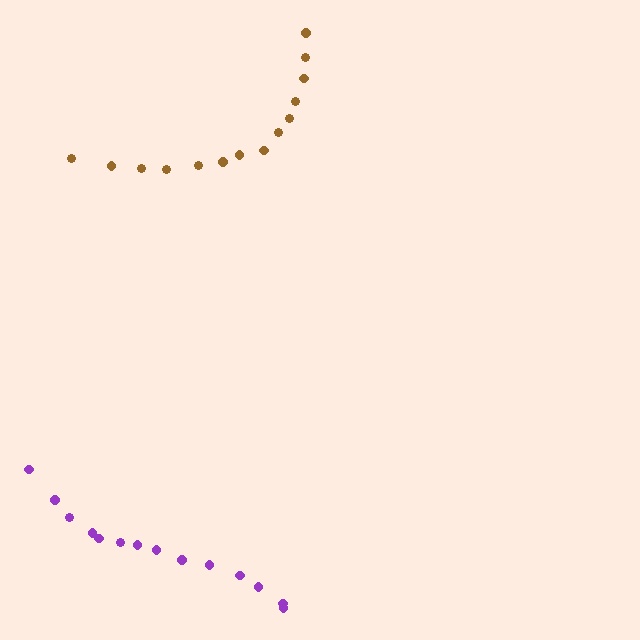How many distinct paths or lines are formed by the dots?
There are 2 distinct paths.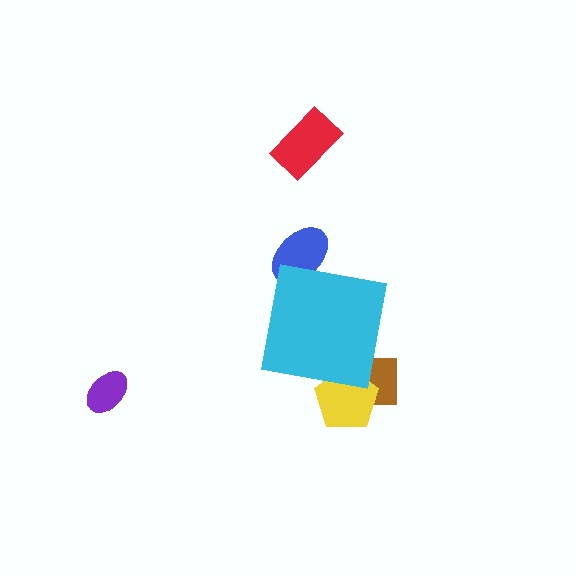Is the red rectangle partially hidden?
No, the red rectangle is fully visible.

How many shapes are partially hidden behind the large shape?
3 shapes are partially hidden.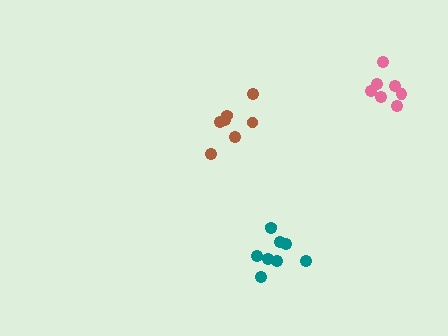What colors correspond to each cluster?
The clusters are colored: brown, teal, pink.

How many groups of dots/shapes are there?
There are 3 groups.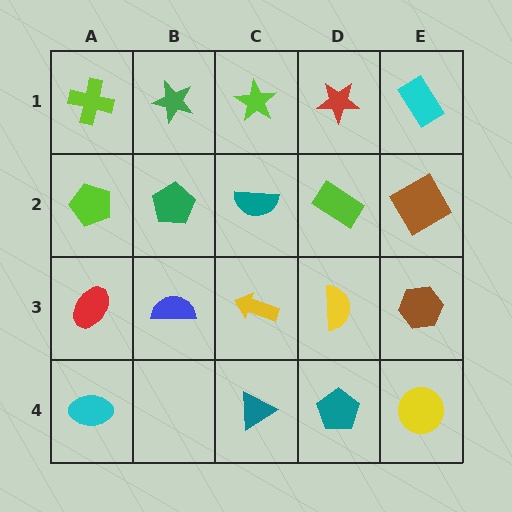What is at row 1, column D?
A red star.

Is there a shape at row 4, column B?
No, that cell is empty.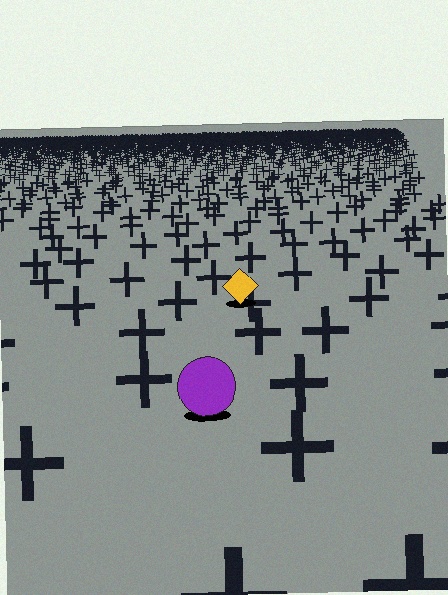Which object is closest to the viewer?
The purple circle is closest. The texture marks near it are larger and more spread out.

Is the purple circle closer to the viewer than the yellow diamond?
Yes. The purple circle is closer — you can tell from the texture gradient: the ground texture is coarser near it.